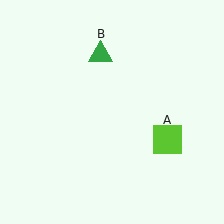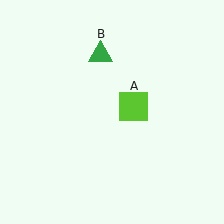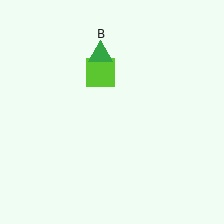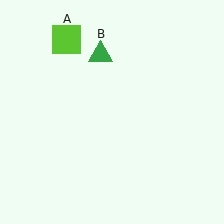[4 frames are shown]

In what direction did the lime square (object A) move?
The lime square (object A) moved up and to the left.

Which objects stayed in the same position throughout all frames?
Green triangle (object B) remained stationary.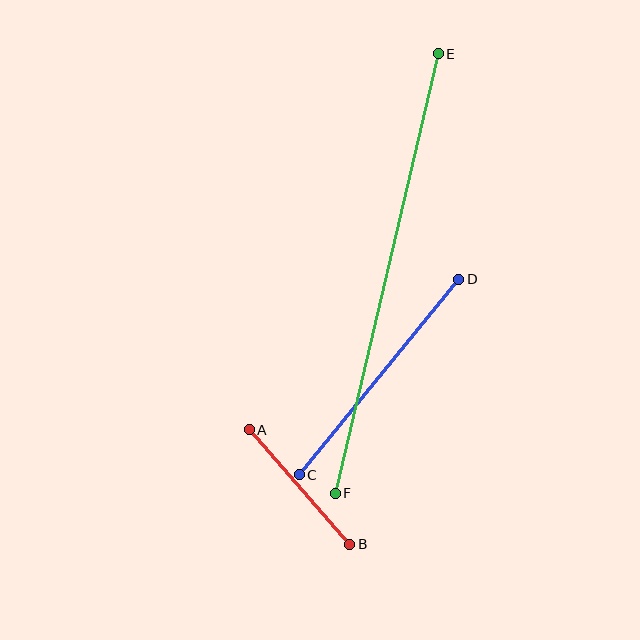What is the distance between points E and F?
The distance is approximately 451 pixels.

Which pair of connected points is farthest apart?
Points E and F are farthest apart.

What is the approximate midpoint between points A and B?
The midpoint is at approximately (299, 487) pixels.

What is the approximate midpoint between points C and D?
The midpoint is at approximately (379, 377) pixels.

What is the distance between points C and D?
The distance is approximately 252 pixels.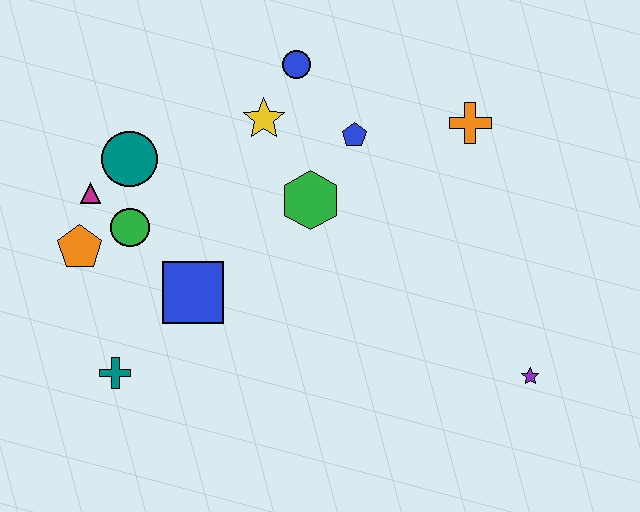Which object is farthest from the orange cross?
The teal cross is farthest from the orange cross.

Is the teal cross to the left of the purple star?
Yes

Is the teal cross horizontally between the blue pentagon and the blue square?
No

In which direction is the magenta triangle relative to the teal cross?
The magenta triangle is above the teal cross.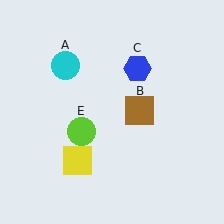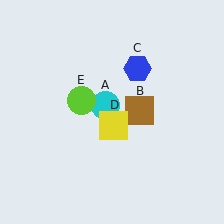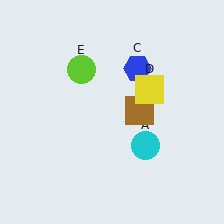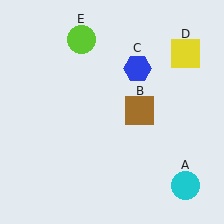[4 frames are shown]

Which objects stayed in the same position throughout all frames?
Brown square (object B) and blue hexagon (object C) remained stationary.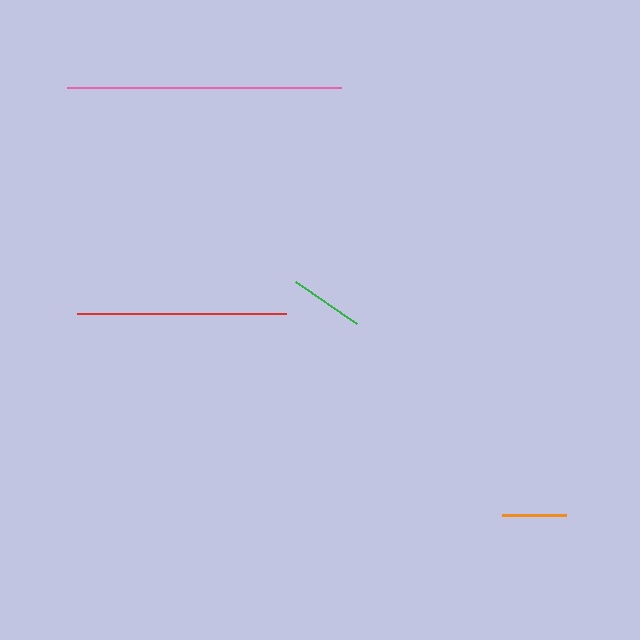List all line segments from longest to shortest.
From longest to shortest: pink, red, green, orange.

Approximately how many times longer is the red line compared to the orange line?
The red line is approximately 3.2 times the length of the orange line.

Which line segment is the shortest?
The orange line is the shortest at approximately 65 pixels.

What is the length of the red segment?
The red segment is approximately 208 pixels long.